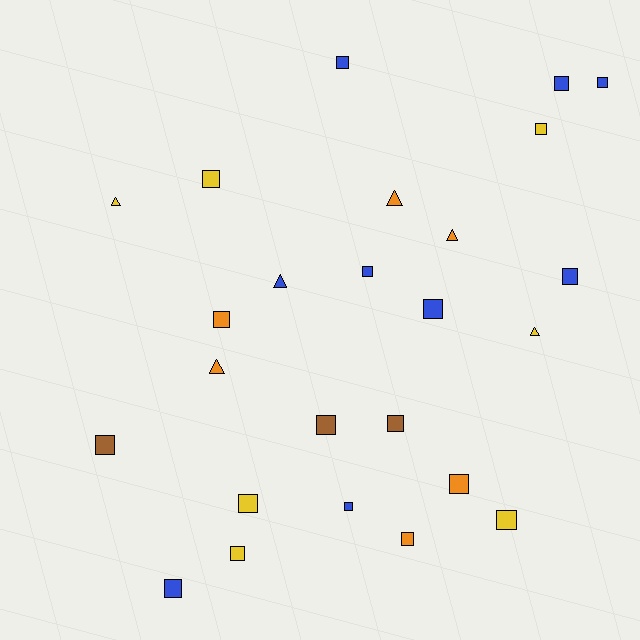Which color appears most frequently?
Blue, with 9 objects.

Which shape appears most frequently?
Square, with 19 objects.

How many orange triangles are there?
There are 3 orange triangles.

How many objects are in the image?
There are 25 objects.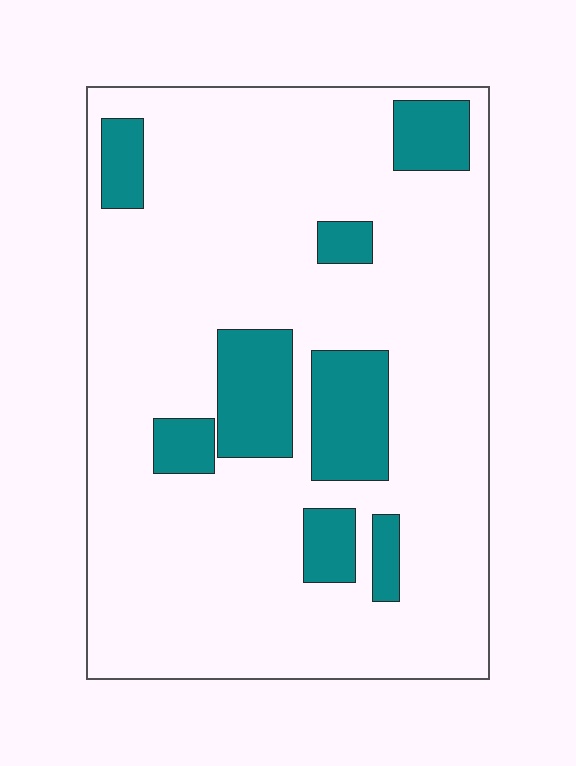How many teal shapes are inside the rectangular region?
8.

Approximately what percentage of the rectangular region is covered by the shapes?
Approximately 15%.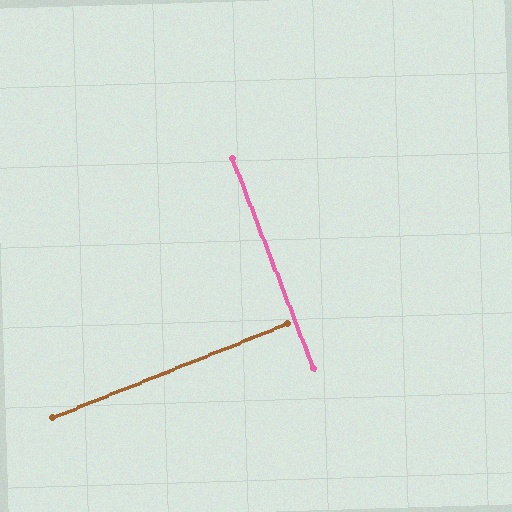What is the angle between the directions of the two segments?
Approximately 89 degrees.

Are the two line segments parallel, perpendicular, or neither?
Perpendicular — they meet at approximately 89°.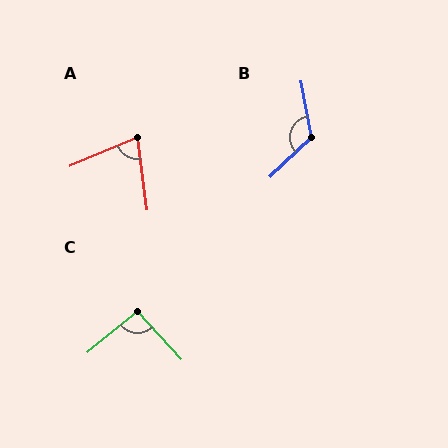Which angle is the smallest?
A, at approximately 75 degrees.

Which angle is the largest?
B, at approximately 123 degrees.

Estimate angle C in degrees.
Approximately 93 degrees.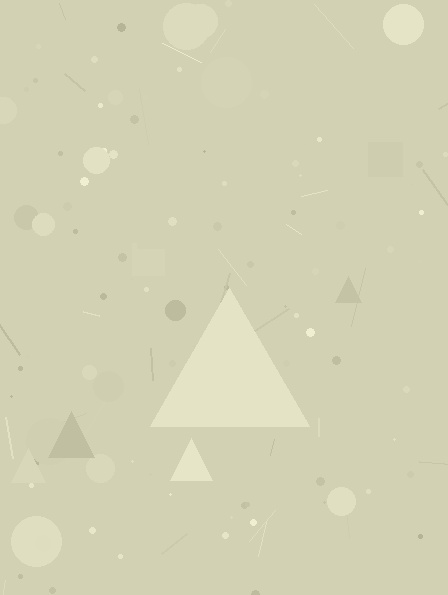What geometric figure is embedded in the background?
A triangle is embedded in the background.